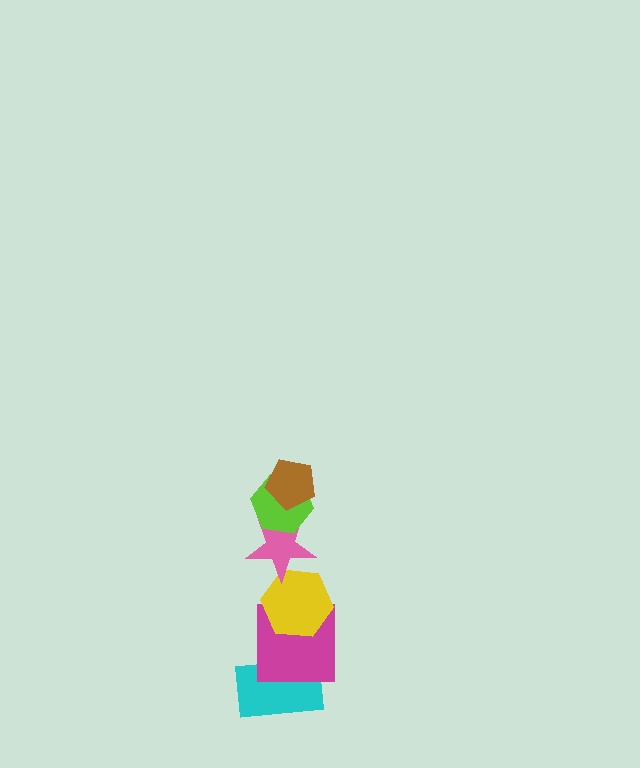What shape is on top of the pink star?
The lime hexagon is on top of the pink star.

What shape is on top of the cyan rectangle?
The magenta square is on top of the cyan rectangle.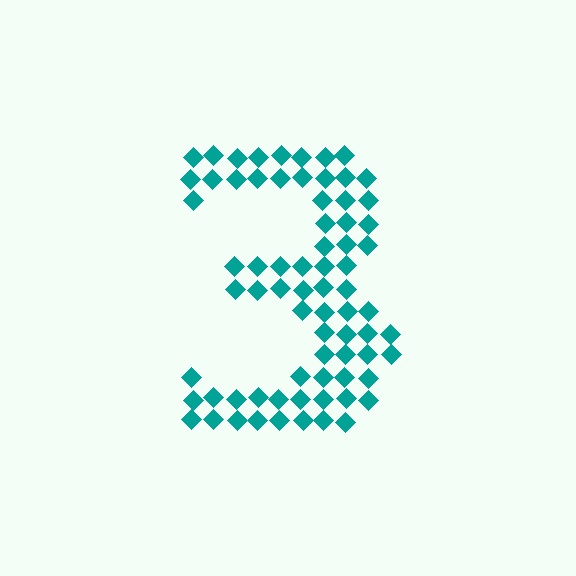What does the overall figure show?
The overall figure shows the digit 3.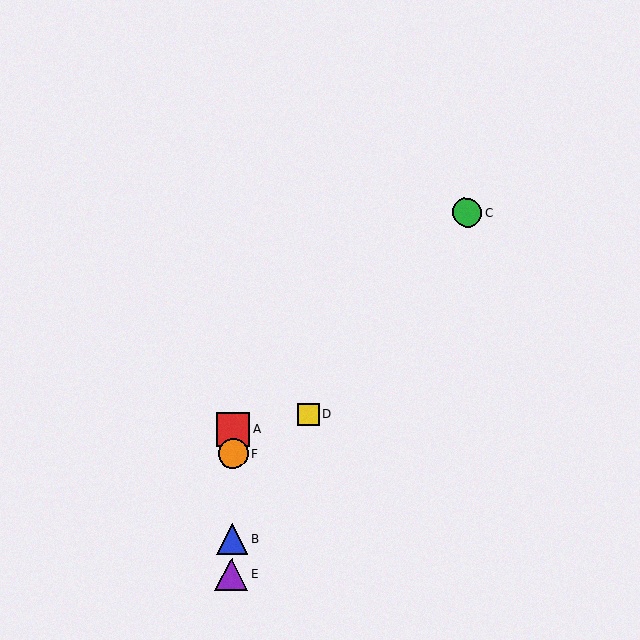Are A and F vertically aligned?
Yes, both are at x≈233.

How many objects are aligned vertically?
4 objects (A, B, E, F) are aligned vertically.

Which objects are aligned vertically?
Objects A, B, E, F are aligned vertically.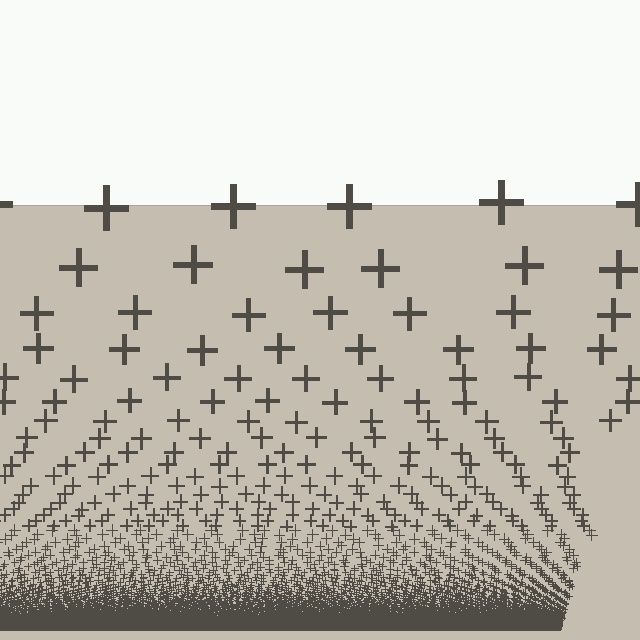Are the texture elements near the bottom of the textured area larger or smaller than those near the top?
Smaller. The gradient is inverted — elements near the bottom are smaller and denser.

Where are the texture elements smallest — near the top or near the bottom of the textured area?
Near the bottom.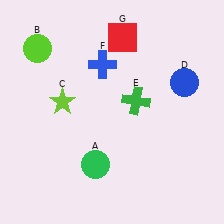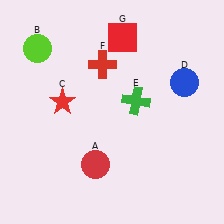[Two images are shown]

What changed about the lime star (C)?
In Image 1, C is lime. In Image 2, it changed to red.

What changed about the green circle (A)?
In Image 1, A is green. In Image 2, it changed to red.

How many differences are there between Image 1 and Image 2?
There are 3 differences between the two images.